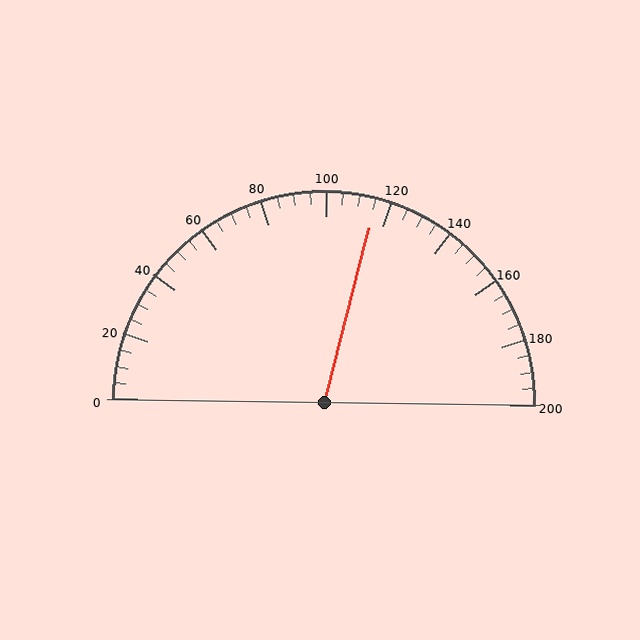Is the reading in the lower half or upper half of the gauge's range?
The reading is in the upper half of the range (0 to 200).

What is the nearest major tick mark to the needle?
The nearest major tick mark is 120.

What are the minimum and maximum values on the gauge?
The gauge ranges from 0 to 200.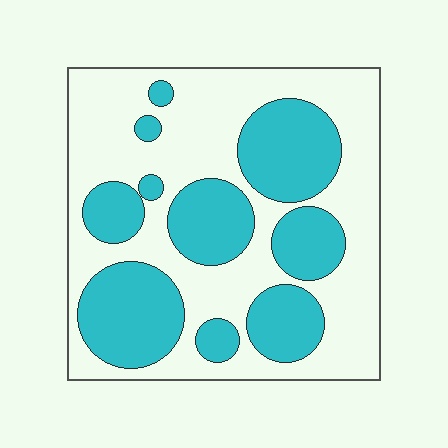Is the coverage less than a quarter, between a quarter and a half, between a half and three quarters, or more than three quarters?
Between a quarter and a half.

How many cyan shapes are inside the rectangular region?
10.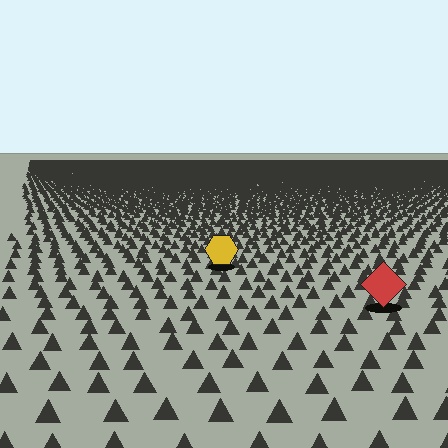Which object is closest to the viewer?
The red diamond is closest. The texture marks near it are larger and more spread out.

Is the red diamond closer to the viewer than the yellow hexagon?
Yes. The red diamond is closer — you can tell from the texture gradient: the ground texture is coarser near it.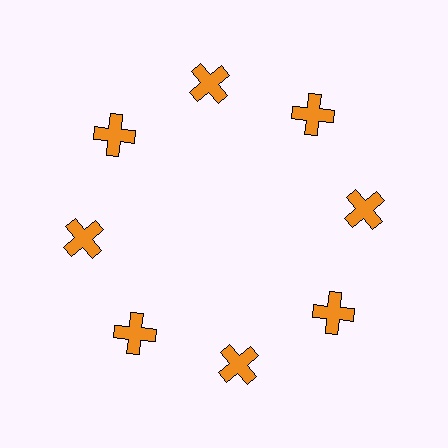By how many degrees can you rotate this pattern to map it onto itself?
The pattern maps onto itself every 45 degrees of rotation.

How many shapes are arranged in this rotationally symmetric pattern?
There are 8 shapes, arranged in 8 groups of 1.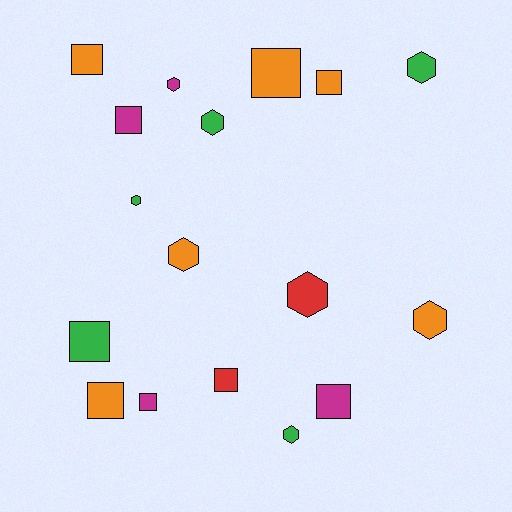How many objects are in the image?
There are 17 objects.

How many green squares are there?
There is 1 green square.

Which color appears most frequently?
Orange, with 6 objects.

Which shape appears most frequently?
Square, with 9 objects.